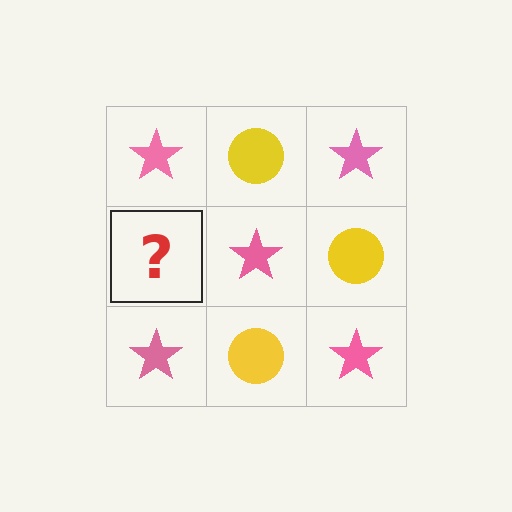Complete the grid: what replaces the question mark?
The question mark should be replaced with a yellow circle.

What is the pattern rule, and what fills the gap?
The rule is that it alternates pink star and yellow circle in a checkerboard pattern. The gap should be filled with a yellow circle.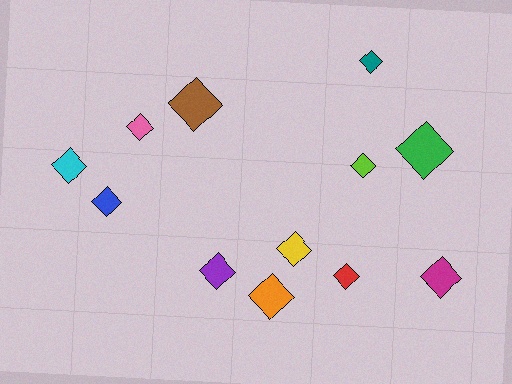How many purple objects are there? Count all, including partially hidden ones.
There is 1 purple object.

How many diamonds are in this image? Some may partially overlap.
There are 12 diamonds.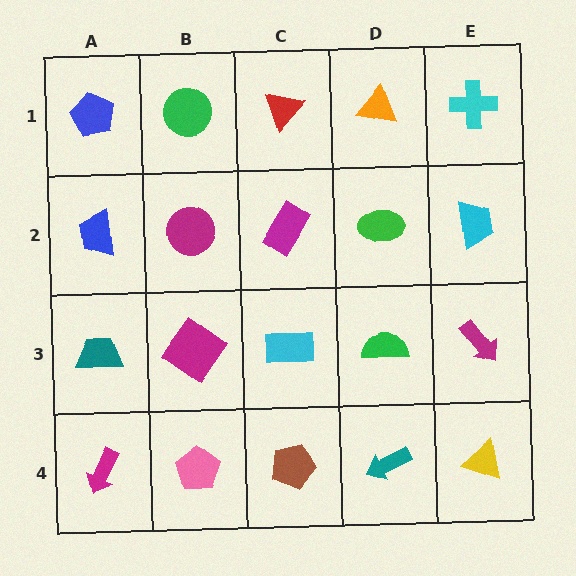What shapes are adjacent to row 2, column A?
A blue pentagon (row 1, column A), a teal trapezoid (row 3, column A), a magenta circle (row 2, column B).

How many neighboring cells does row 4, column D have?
3.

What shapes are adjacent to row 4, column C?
A cyan rectangle (row 3, column C), a pink pentagon (row 4, column B), a teal arrow (row 4, column D).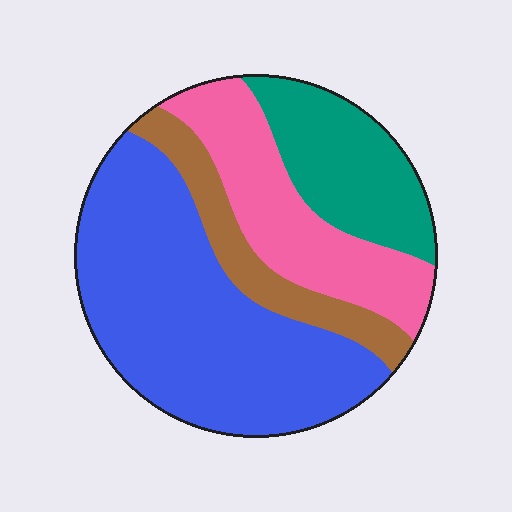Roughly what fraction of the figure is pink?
Pink covers 22% of the figure.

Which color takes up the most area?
Blue, at roughly 45%.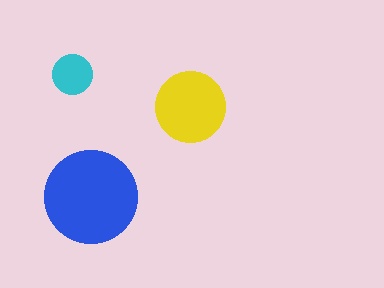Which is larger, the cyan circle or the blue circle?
The blue one.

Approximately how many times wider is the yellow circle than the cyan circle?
About 2 times wider.